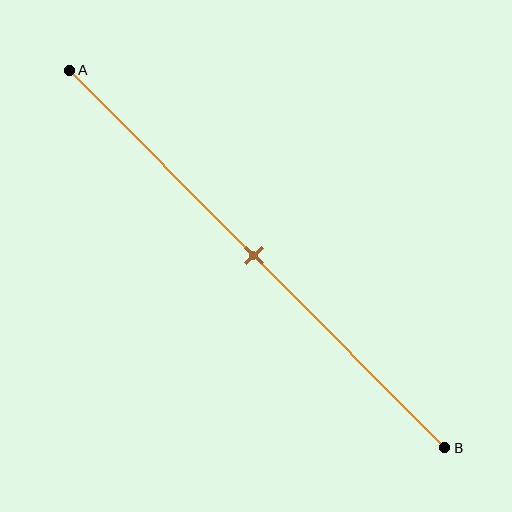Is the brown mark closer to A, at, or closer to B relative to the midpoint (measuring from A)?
The brown mark is approximately at the midpoint of segment AB.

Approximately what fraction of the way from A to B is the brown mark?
The brown mark is approximately 50% of the way from A to B.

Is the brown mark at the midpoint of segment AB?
Yes, the mark is approximately at the midpoint.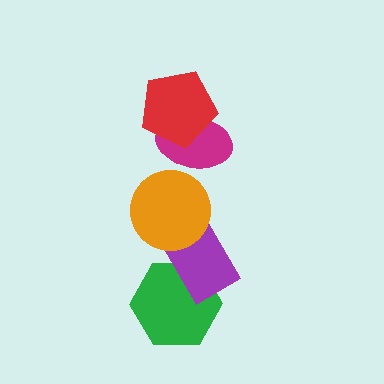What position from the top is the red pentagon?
The red pentagon is 1st from the top.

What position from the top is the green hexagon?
The green hexagon is 5th from the top.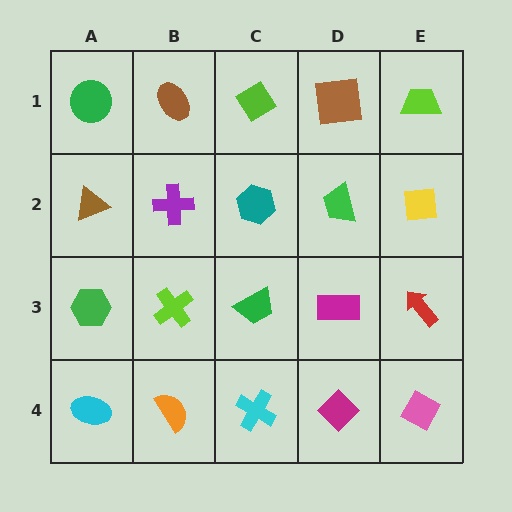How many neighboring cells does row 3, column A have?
3.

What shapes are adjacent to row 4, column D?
A magenta rectangle (row 3, column D), a cyan cross (row 4, column C), a pink diamond (row 4, column E).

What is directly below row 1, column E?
A yellow square.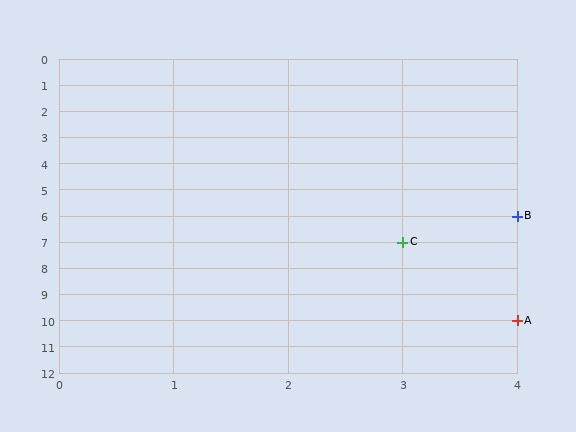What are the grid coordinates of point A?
Point A is at grid coordinates (4, 10).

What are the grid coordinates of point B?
Point B is at grid coordinates (4, 6).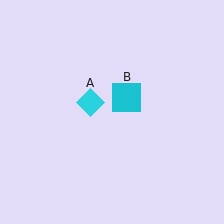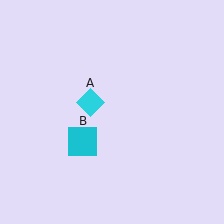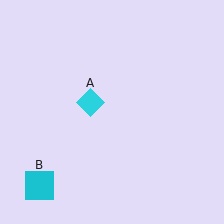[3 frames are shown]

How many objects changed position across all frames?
1 object changed position: cyan square (object B).